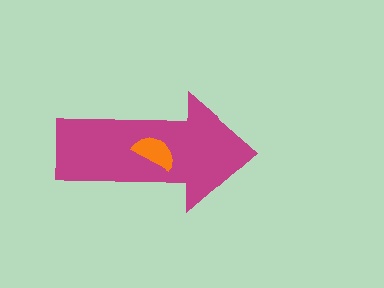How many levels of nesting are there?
2.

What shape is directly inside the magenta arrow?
The orange semicircle.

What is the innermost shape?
The orange semicircle.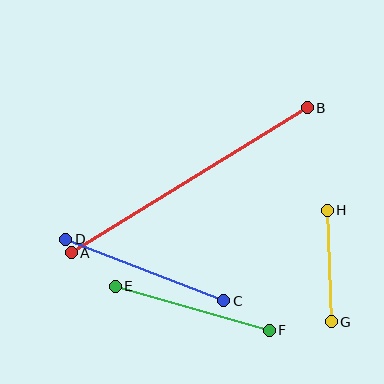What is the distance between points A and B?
The distance is approximately 277 pixels.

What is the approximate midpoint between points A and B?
The midpoint is at approximately (189, 180) pixels.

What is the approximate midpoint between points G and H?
The midpoint is at approximately (329, 266) pixels.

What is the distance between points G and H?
The distance is approximately 111 pixels.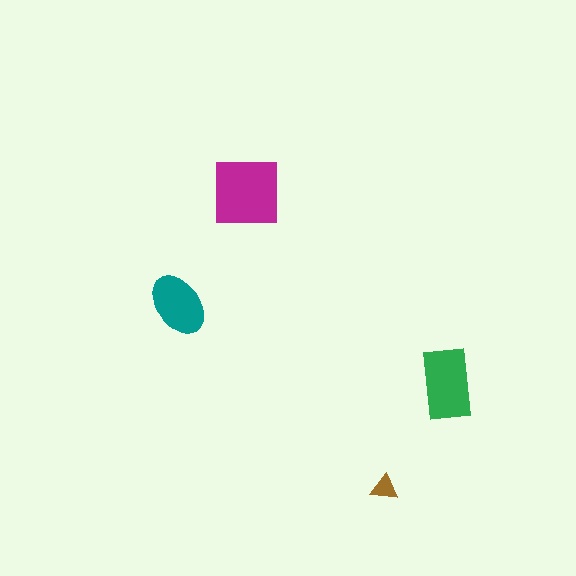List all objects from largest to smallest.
The magenta square, the green rectangle, the teal ellipse, the brown triangle.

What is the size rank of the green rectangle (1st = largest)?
2nd.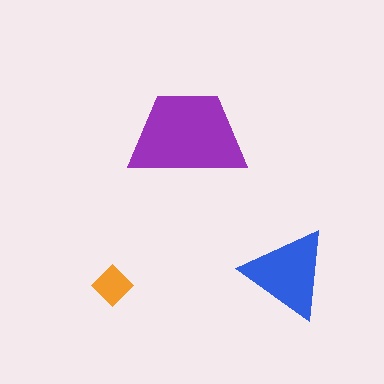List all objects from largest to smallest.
The purple trapezoid, the blue triangle, the orange diamond.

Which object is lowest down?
The orange diamond is bottommost.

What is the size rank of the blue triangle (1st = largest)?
2nd.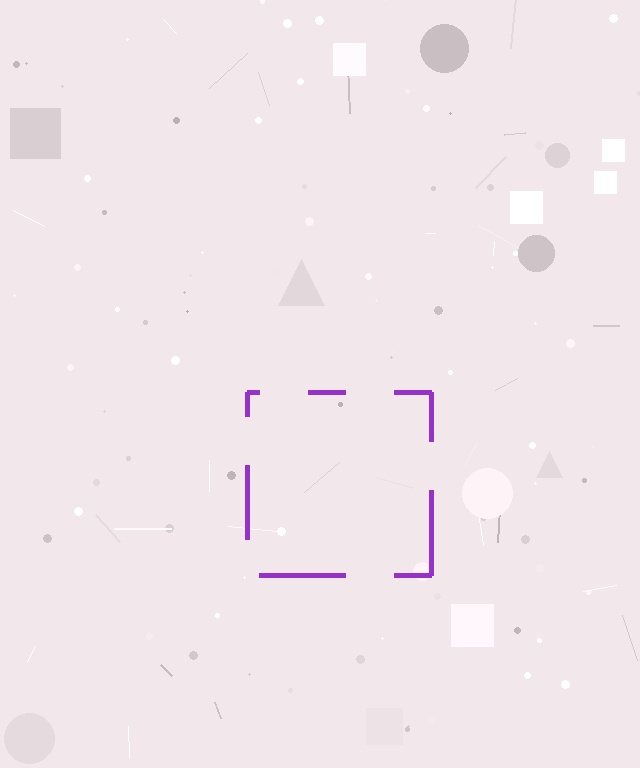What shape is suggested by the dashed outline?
The dashed outline suggests a square.